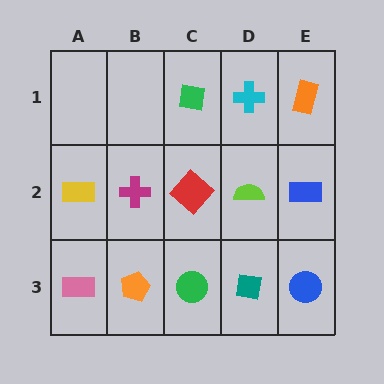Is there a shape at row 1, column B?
No, that cell is empty.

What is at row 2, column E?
A blue rectangle.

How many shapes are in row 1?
3 shapes.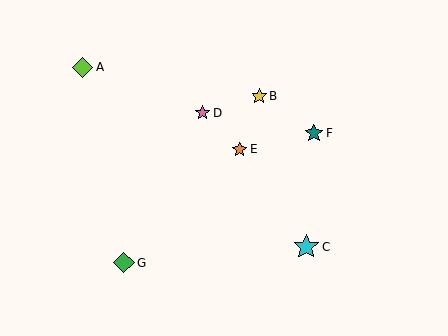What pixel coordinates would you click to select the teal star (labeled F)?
Click at (314, 133) to select the teal star F.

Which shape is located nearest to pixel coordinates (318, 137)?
The teal star (labeled F) at (314, 133) is nearest to that location.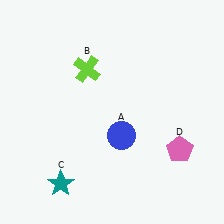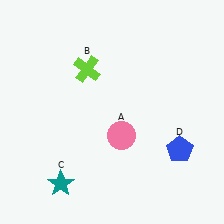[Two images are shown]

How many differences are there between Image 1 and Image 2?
There are 2 differences between the two images.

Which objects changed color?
A changed from blue to pink. D changed from pink to blue.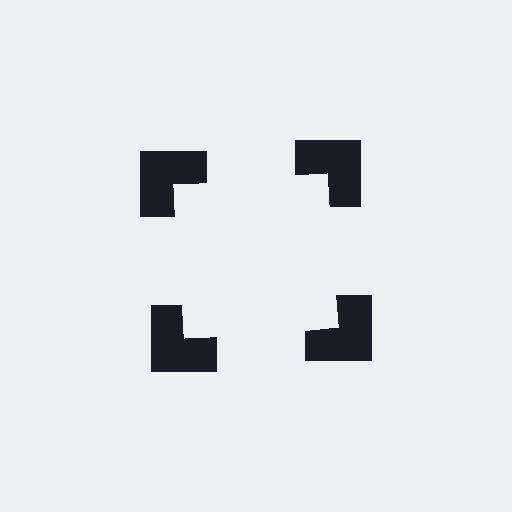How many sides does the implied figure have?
4 sides.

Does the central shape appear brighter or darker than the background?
It typically appears slightly brighter than the background, even though no actual brightness change is drawn.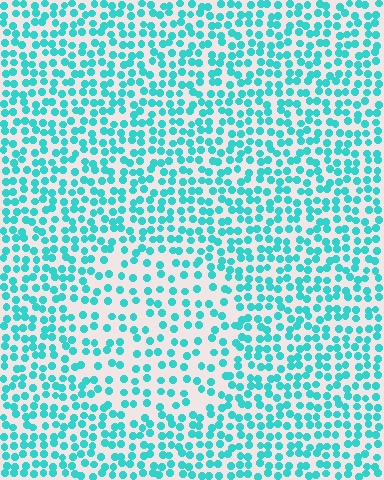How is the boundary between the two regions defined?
The boundary is defined by a change in element density (approximately 1.7x ratio). All elements are the same color, size, and shape.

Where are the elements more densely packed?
The elements are more densely packed outside the circle boundary.